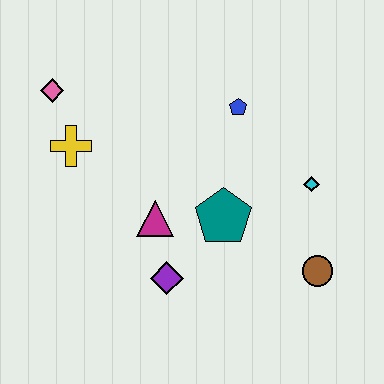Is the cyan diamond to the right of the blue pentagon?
Yes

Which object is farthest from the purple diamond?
The pink diamond is farthest from the purple diamond.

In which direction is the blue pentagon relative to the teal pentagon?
The blue pentagon is above the teal pentagon.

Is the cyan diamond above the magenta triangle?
Yes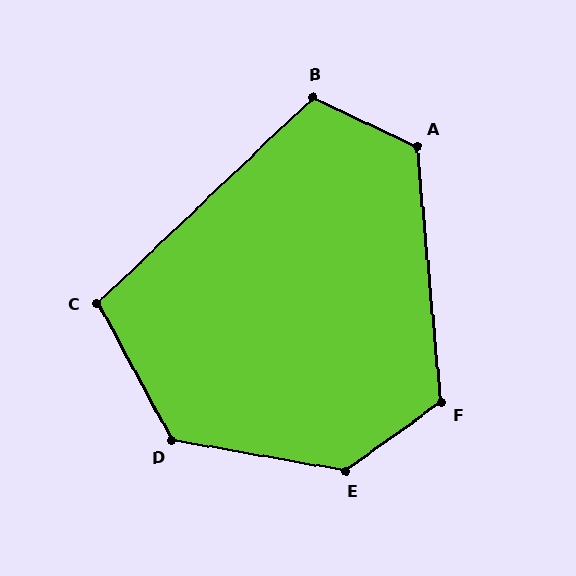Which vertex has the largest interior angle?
E, at approximately 135 degrees.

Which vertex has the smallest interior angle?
C, at approximately 105 degrees.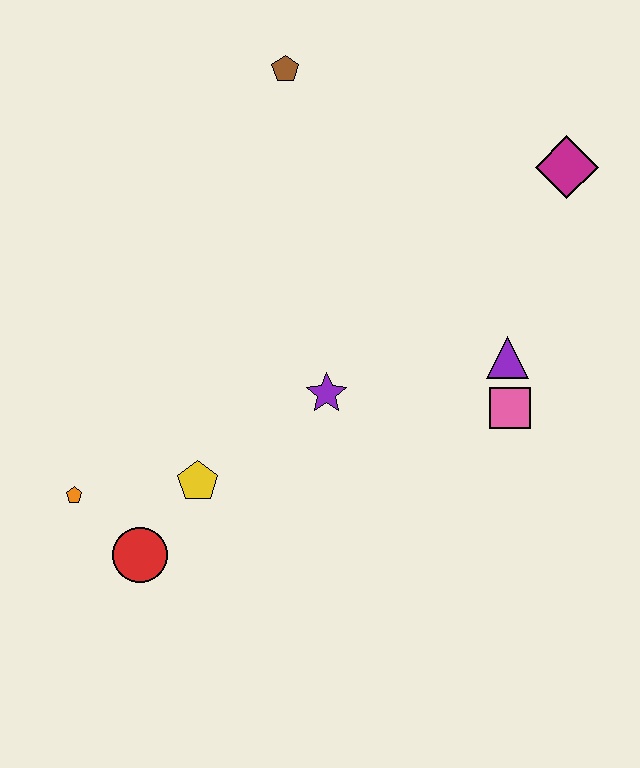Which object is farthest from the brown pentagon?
The red circle is farthest from the brown pentagon.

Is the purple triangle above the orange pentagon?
Yes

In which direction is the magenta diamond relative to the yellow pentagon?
The magenta diamond is to the right of the yellow pentagon.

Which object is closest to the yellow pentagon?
The red circle is closest to the yellow pentagon.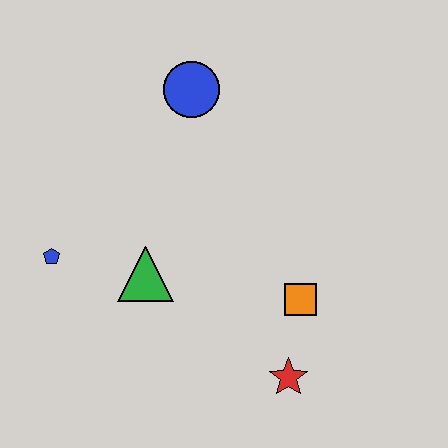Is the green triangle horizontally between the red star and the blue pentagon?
Yes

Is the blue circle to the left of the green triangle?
No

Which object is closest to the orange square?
The red star is closest to the orange square.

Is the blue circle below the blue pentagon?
No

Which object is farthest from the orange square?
The blue pentagon is farthest from the orange square.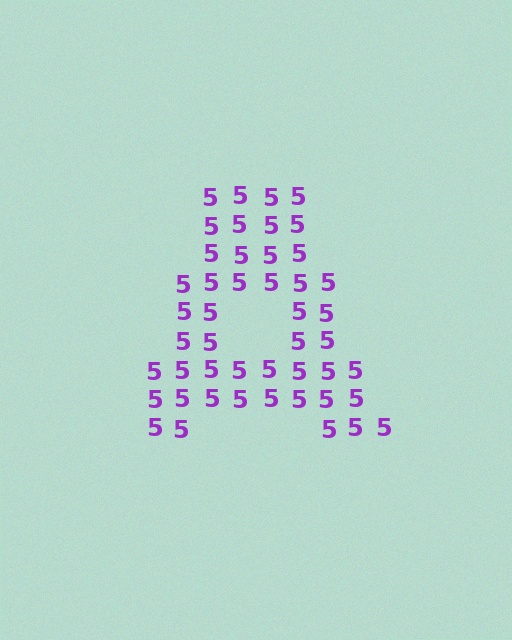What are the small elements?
The small elements are digit 5's.